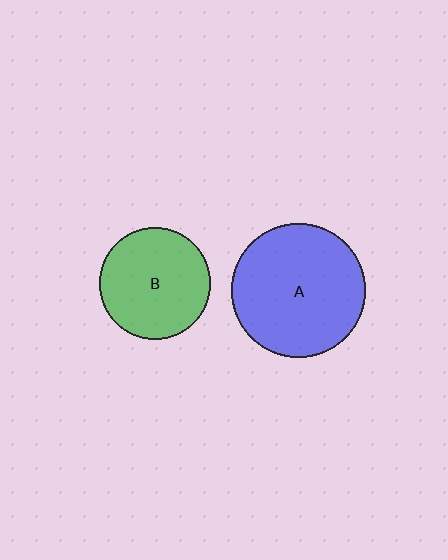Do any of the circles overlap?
No, none of the circles overlap.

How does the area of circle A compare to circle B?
Approximately 1.4 times.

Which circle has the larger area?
Circle A (blue).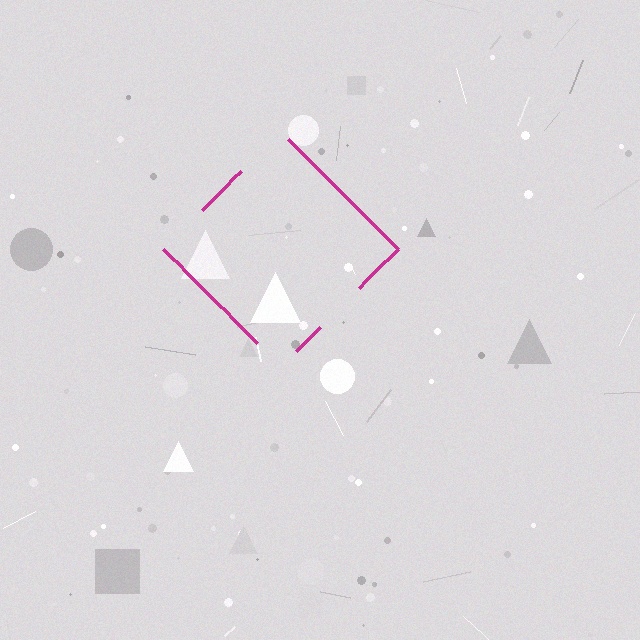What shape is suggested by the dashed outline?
The dashed outline suggests a diamond.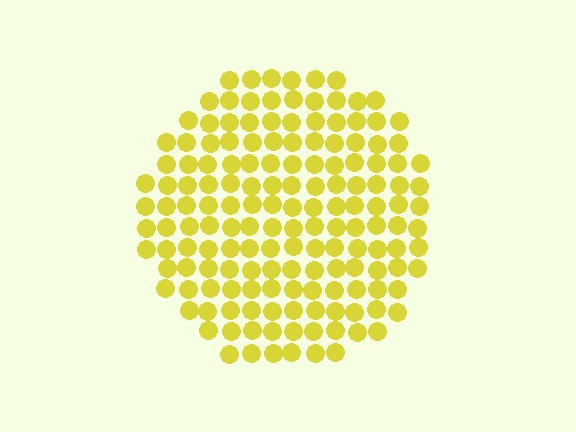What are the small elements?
The small elements are circles.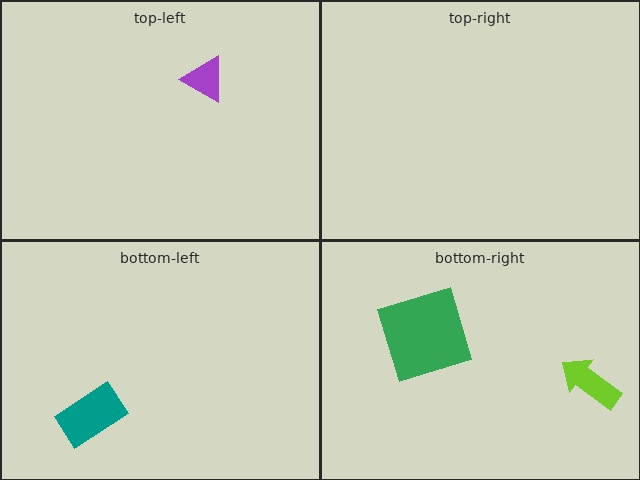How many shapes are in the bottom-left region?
1.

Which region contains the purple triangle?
The top-left region.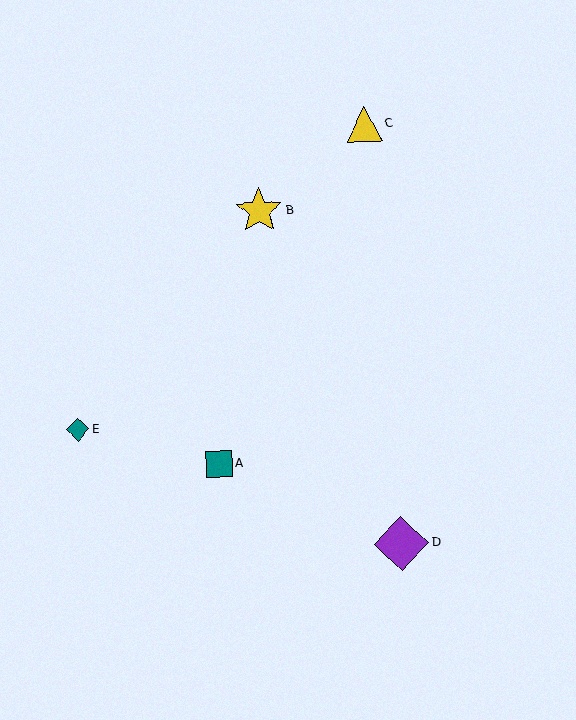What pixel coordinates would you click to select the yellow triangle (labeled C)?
Click at (364, 124) to select the yellow triangle C.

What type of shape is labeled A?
Shape A is a teal square.